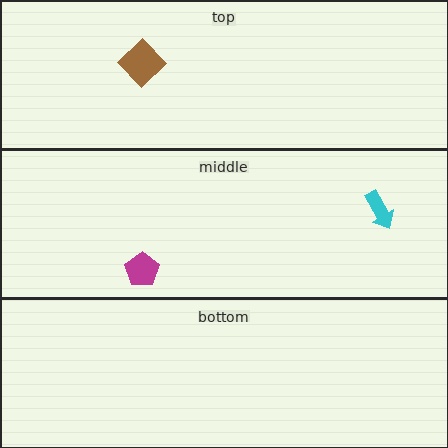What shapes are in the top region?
The brown diamond.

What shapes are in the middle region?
The magenta pentagon, the cyan arrow.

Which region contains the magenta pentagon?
The middle region.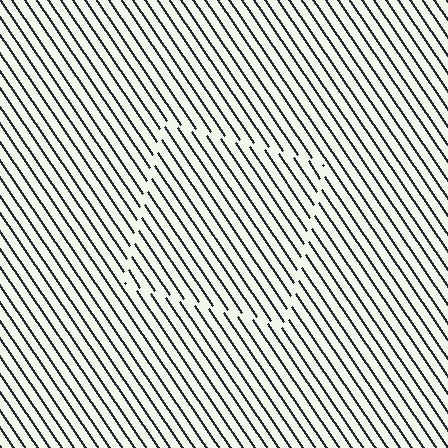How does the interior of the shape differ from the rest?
The interior of the shape contains the same grating, shifted by half a period — the contour is defined by the phase discontinuity where line-ends from the inner and outer gratings abut.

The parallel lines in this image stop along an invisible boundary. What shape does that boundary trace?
An illusory square. The interior of the shape contains the same grating, shifted by half a period — the contour is defined by the phase discontinuity where line-ends from the inner and outer gratings abut.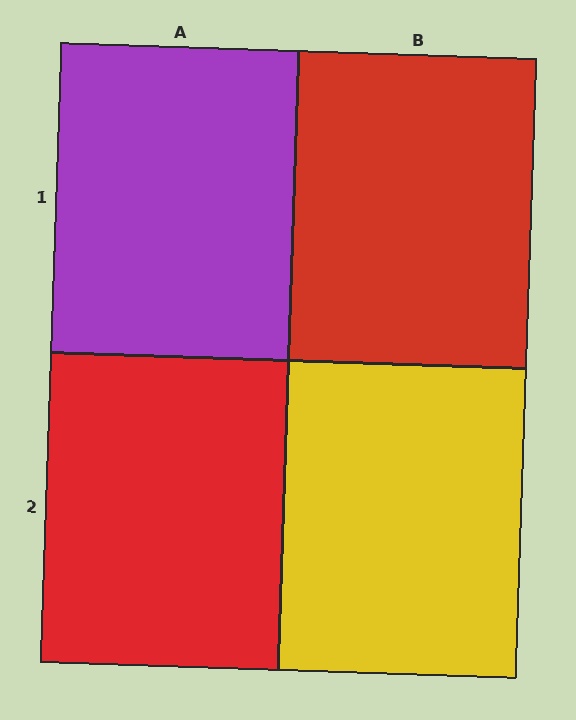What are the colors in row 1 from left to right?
Purple, red.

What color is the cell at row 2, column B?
Yellow.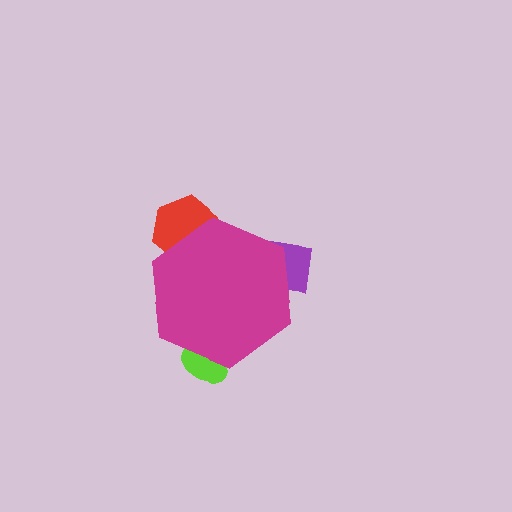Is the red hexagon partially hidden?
Yes, the red hexagon is partially hidden behind the magenta hexagon.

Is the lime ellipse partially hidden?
Yes, the lime ellipse is partially hidden behind the magenta hexagon.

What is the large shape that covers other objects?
A magenta hexagon.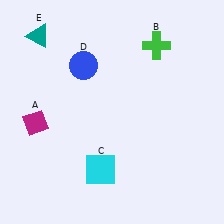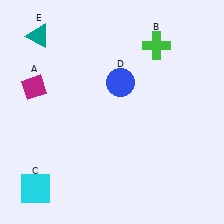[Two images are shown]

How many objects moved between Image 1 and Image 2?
3 objects moved between the two images.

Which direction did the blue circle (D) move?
The blue circle (D) moved right.